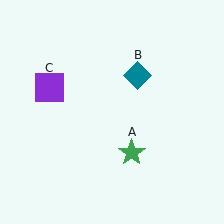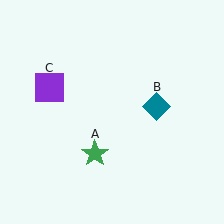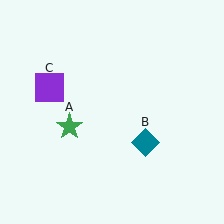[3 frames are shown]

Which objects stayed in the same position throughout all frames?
Purple square (object C) remained stationary.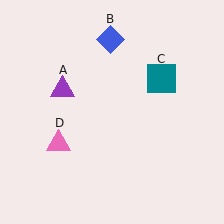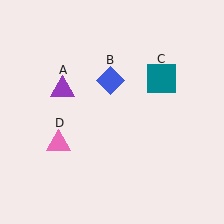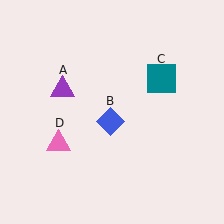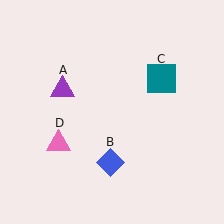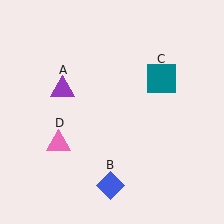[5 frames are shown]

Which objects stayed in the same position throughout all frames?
Purple triangle (object A) and teal square (object C) and pink triangle (object D) remained stationary.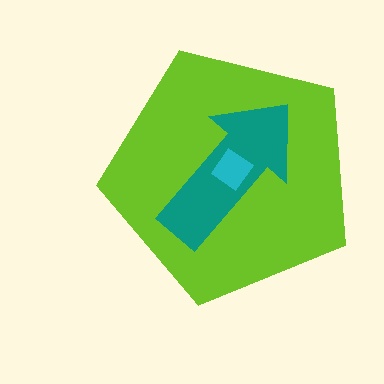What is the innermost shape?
The cyan diamond.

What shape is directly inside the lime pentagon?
The teal arrow.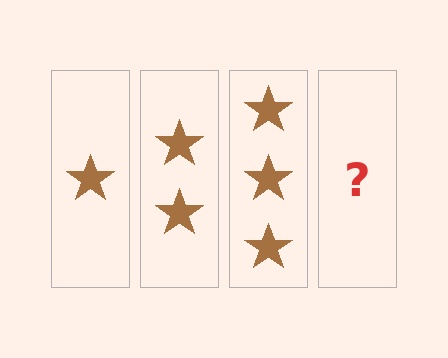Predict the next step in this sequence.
The next step is 4 stars.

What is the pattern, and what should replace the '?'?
The pattern is that each step adds one more star. The '?' should be 4 stars.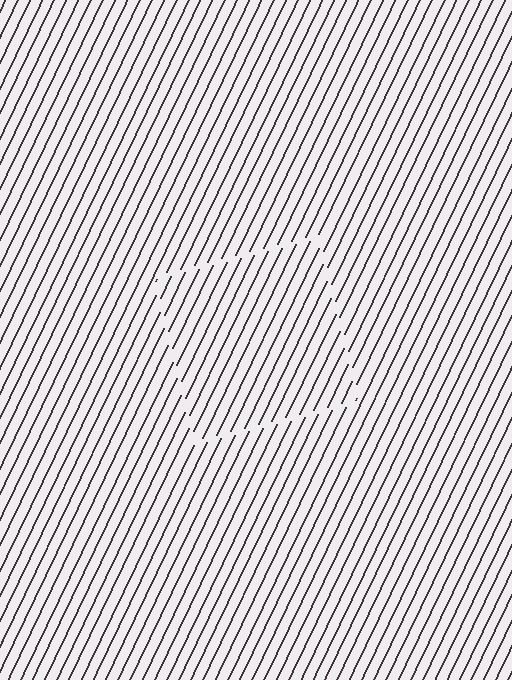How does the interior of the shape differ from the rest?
The interior of the shape contains the same grating, shifted by half a period — the contour is defined by the phase discontinuity where line-ends from the inner and outer gratings abut.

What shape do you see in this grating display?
An illusory square. The interior of the shape contains the same grating, shifted by half a period — the contour is defined by the phase discontinuity where line-ends from the inner and outer gratings abut.